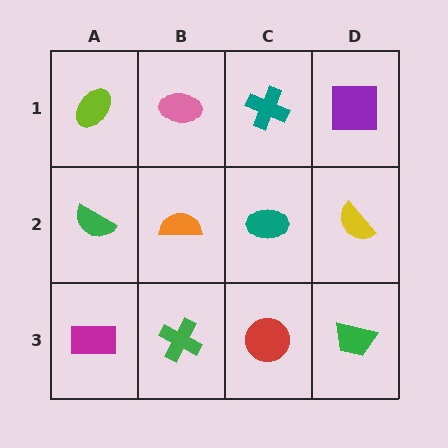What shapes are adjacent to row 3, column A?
A green semicircle (row 2, column A), a green cross (row 3, column B).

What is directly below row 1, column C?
A teal ellipse.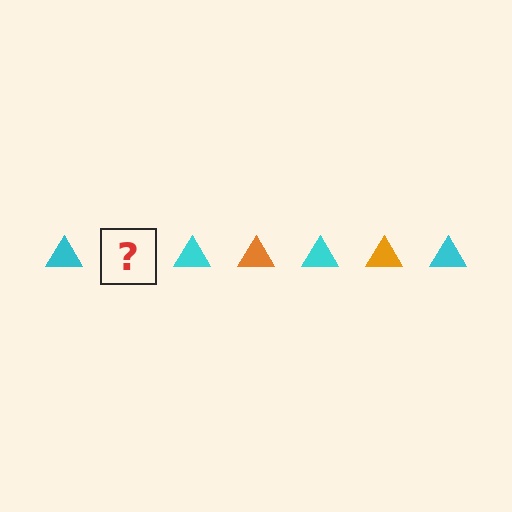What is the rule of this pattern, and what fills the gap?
The rule is that the pattern cycles through cyan, orange triangles. The gap should be filled with an orange triangle.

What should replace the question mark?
The question mark should be replaced with an orange triangle.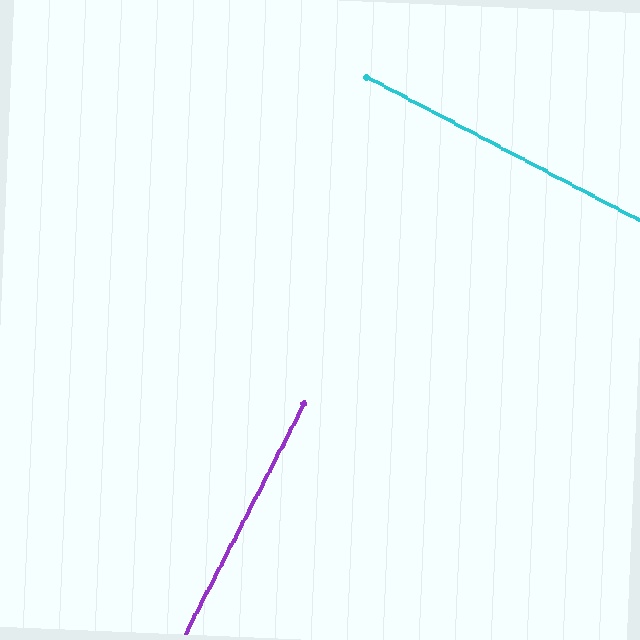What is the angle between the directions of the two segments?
Approximately 89 degrees.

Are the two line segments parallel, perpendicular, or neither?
Perpendicular — they meet at approximately 89°.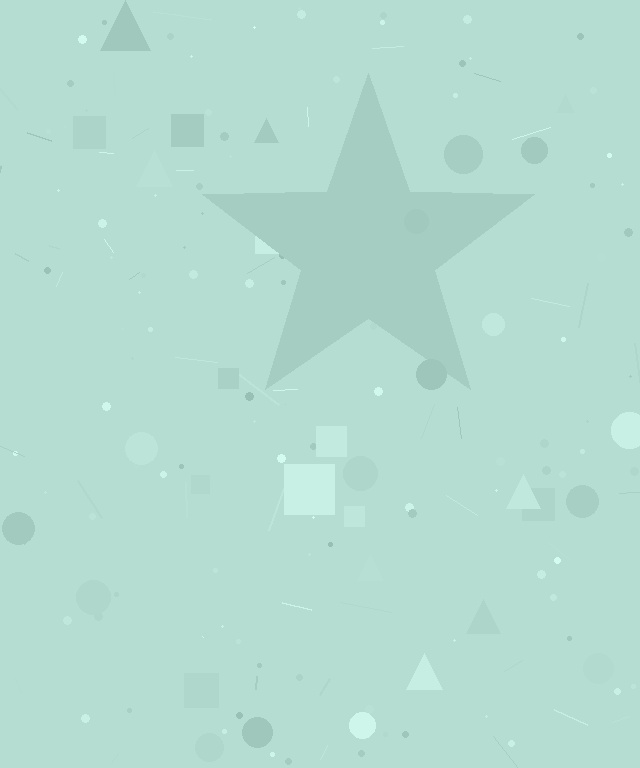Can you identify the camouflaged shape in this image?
The camouflaged shape is a star.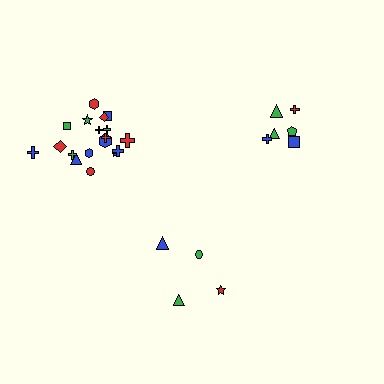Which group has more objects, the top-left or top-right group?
The top-left group.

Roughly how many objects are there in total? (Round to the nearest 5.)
Roughly 30 objects in total.